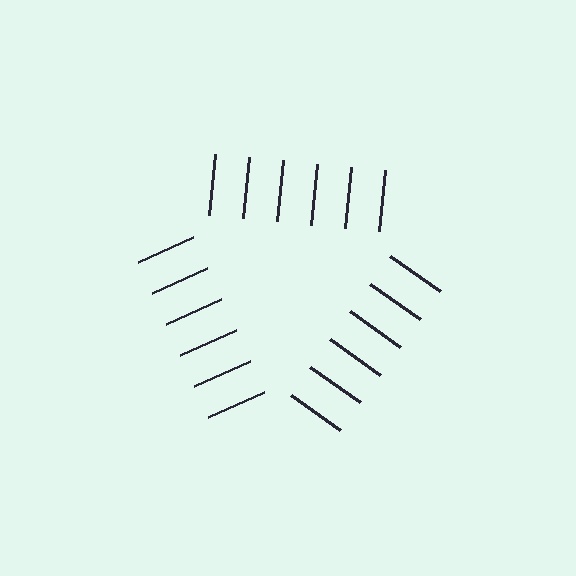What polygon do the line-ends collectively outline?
An illusory triangle — the line segments terminate on its edges but no continuous stroke is drawn.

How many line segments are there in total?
18 — 6 along each of the 3 edges.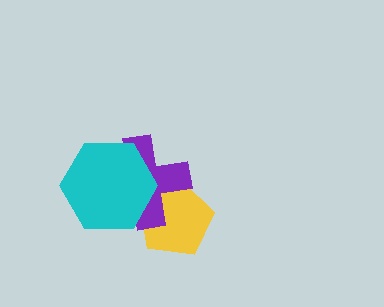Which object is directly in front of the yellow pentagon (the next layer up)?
The purple cross is directly in front of the yellow pentagon.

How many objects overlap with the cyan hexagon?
2 objects overlap with the cyan hexagon.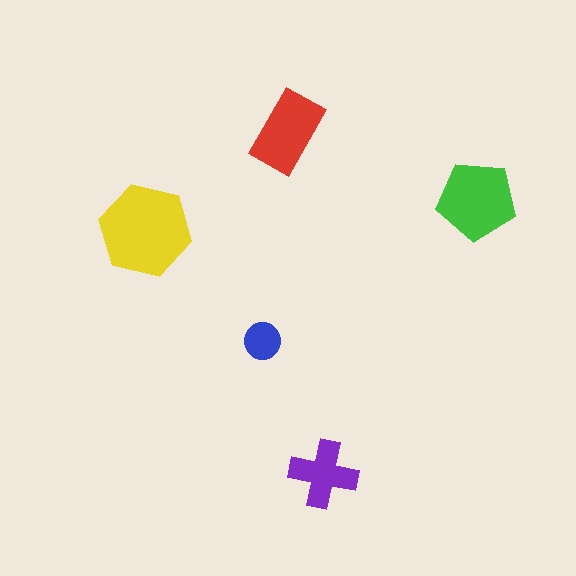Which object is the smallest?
The blue circle.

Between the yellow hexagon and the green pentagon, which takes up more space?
The yellow hexagon.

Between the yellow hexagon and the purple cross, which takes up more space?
The yellow hexagon.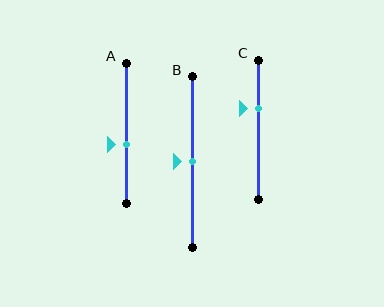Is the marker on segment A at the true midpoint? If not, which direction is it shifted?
No, the marker on segment A is shifted downward by about 8% of the segment length.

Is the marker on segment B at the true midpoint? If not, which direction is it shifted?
Yes, the marker on segment B is at the true midpoint.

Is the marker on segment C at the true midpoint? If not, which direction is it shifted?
No, the marker on segment C is shifted upward by about 15% of the segment length.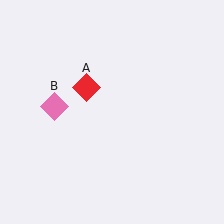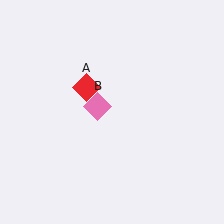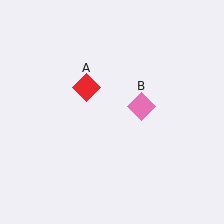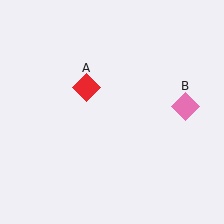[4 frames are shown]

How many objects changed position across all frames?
1 object changed position: pink diamond (object B).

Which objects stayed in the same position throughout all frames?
Red diamond (object A) remained stationary.